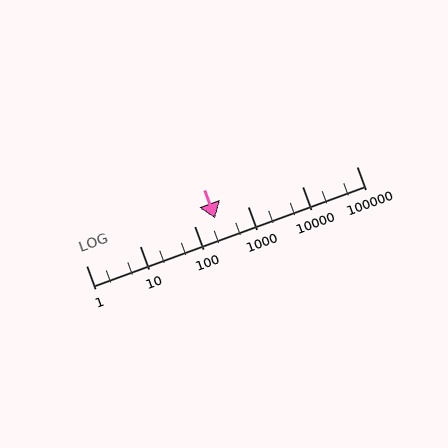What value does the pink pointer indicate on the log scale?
The pointer indicates approximately 240.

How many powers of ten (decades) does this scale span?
The scale spans 5 decades, from 1 to 100000.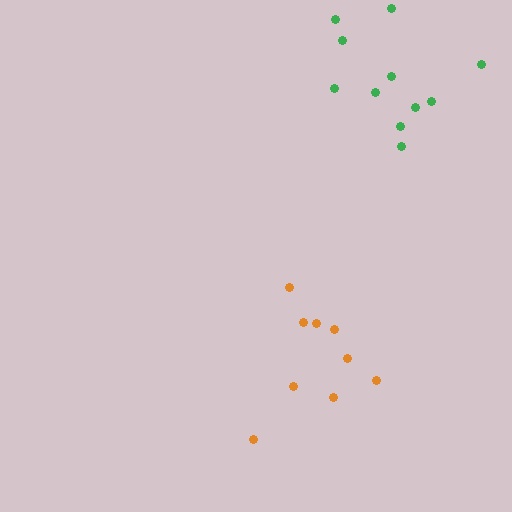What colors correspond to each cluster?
The clusters are colored: orange, green.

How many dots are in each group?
Group 1: 9 dots, Group 2: 11 dots (20 total).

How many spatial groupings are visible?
There are 2 spatial groupings.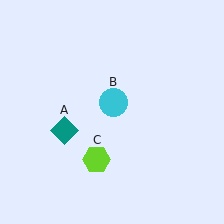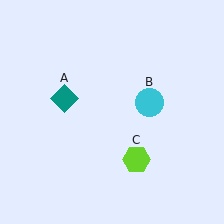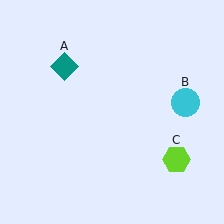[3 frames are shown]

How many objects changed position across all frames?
3 objects changed position: teal diamond (object A), cyan circle (object B), lime hexagon (object C).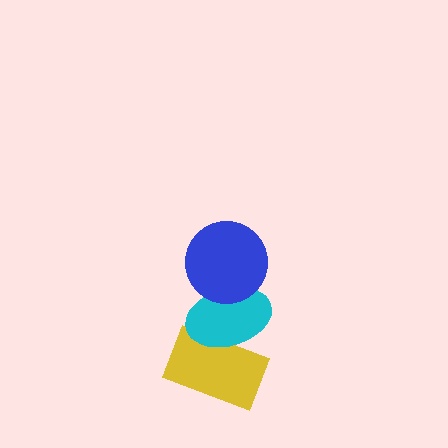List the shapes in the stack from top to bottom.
From top to bottom: the blue circle, the cyan ellipse, the yellow rectangle.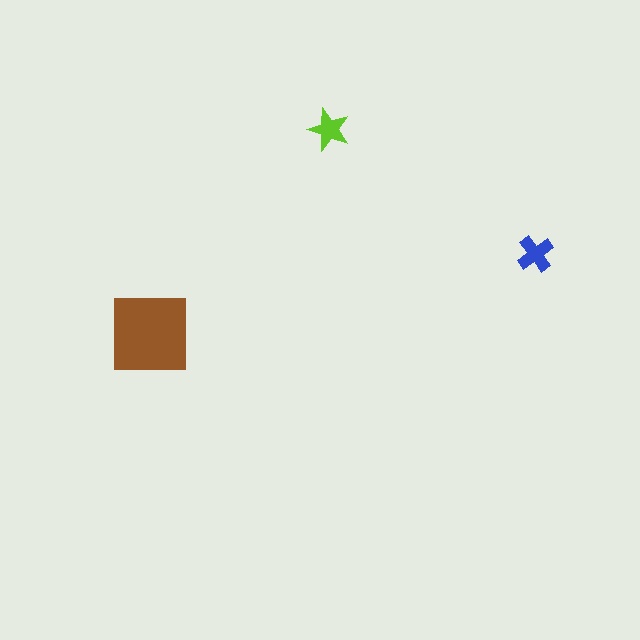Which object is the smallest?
The lime star.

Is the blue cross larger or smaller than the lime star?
Larger.